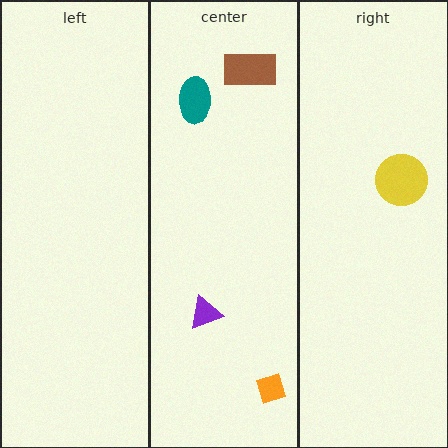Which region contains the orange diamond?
The center region.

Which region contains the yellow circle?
The right region.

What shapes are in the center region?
The teal ellipse, the purple triangle, the brown rectangle, the orange diamond.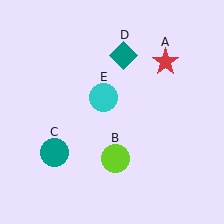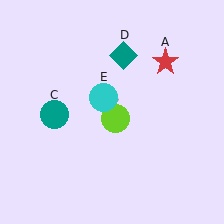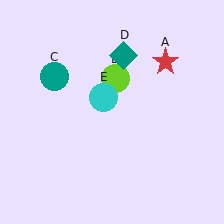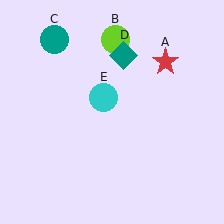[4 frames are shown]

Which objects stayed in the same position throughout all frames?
Red star (object A) and teal diamond (object D) and cyan circle (object E) remained stationary.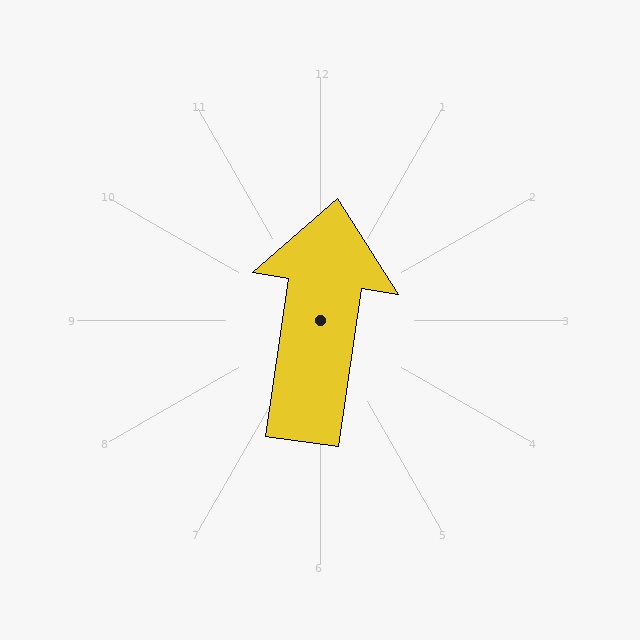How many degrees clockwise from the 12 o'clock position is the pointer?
Approximately 8 degrees.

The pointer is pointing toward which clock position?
Roughly 12 o'clock.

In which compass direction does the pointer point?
North.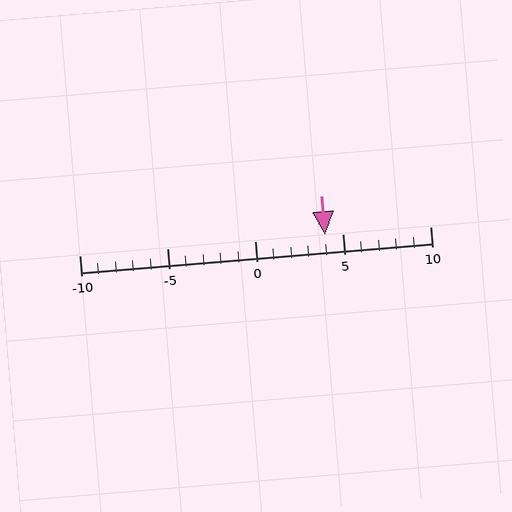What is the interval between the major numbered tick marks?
The major tick marks are spaced 5 units apart.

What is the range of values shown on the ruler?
The ruler shows values from -10 to 10.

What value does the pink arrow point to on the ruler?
The pink arrow points to approximately 4.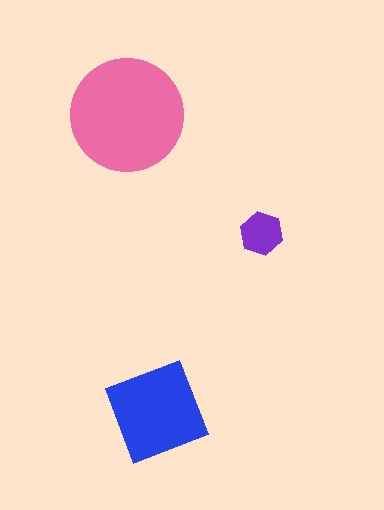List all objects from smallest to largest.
The purple hexagon, the blue diamond, the pink circle.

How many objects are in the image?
There are 3 objects in the image.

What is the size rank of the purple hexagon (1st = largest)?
3rd.